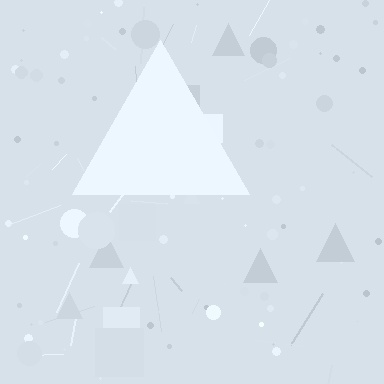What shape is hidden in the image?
A triangle is hidden in the image.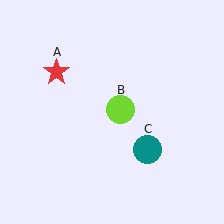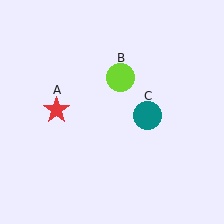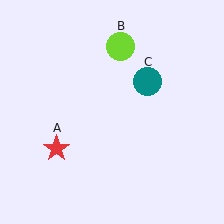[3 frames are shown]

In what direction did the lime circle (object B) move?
The lime circle (object B) moved up.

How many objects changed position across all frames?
3 objects changed position: red star (object A), lime circle (object B), teal circle (object C).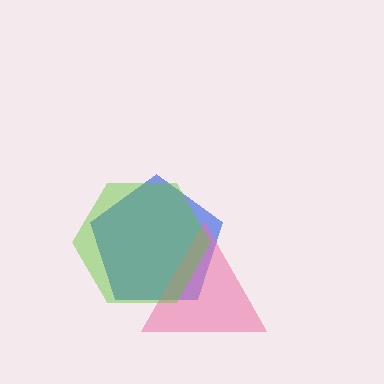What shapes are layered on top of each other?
The layered shapes are: a blue pentagon, a pink triangle, a lime hexagon.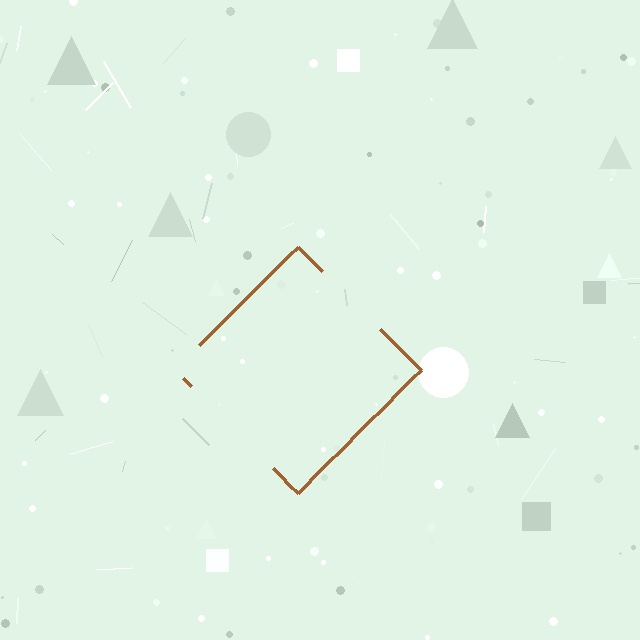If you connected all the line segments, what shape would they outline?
They would outline a diamond.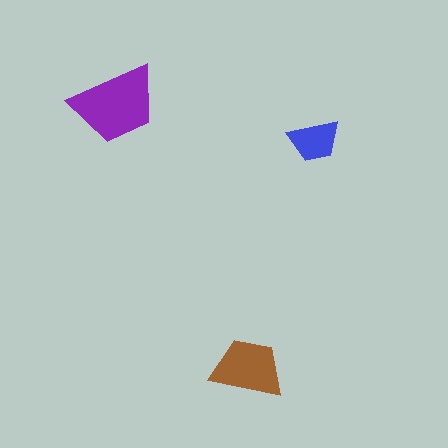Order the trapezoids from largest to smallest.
the purple one, the brown one, the blue one.